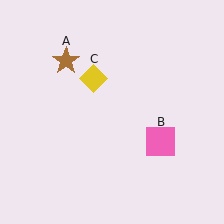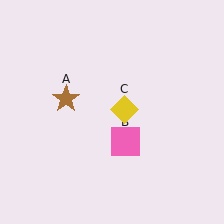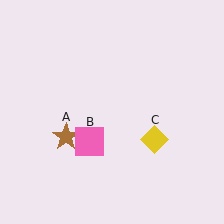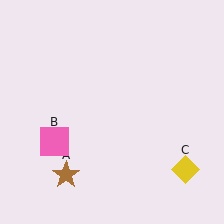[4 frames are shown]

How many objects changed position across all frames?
3 objects changed position: brown star (object A), pink square (object B), yellow diamond (object C).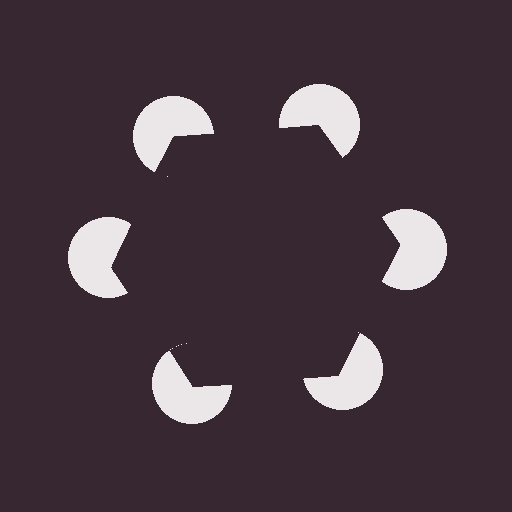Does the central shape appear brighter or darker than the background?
It typically appears slightly darker than the background, even though no actual brightness change is drawn.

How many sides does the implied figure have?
6 sides.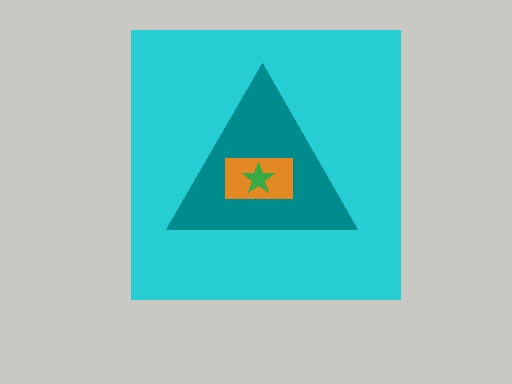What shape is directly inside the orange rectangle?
The green star.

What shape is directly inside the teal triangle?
The orange rectangle.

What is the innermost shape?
The green star.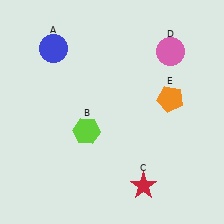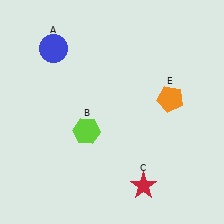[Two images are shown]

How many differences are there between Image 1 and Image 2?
There is 1 difference between the two images.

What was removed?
The pink circle (D) was removed in Image 2.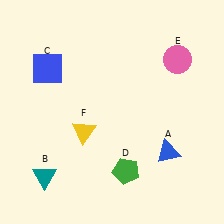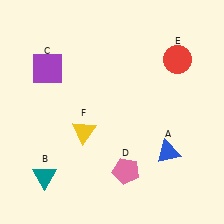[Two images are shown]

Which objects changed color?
C changed from blue to purple. D changed from green to pink. E changed from pink to red.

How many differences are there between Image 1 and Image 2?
There are 3 differences between the two images.